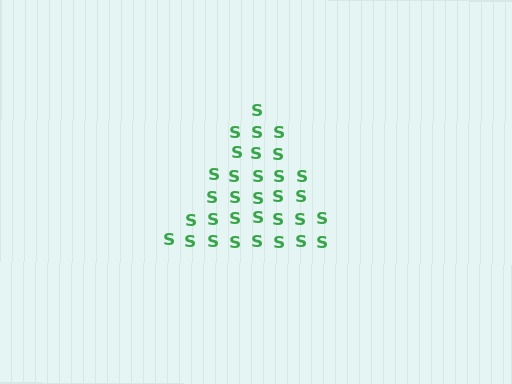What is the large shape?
The large shape is a triangle.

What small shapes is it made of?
It is made of small letter S's.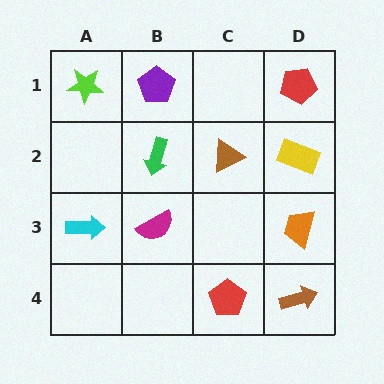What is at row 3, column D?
An orange trapezoid.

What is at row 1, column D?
A red pentagon.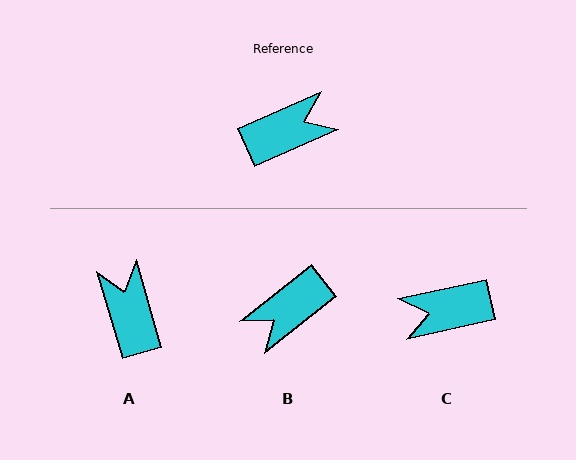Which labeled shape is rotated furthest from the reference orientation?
C, about 169 degrees away.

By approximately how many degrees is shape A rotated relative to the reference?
Approximately 82 degrees counter-clockwise.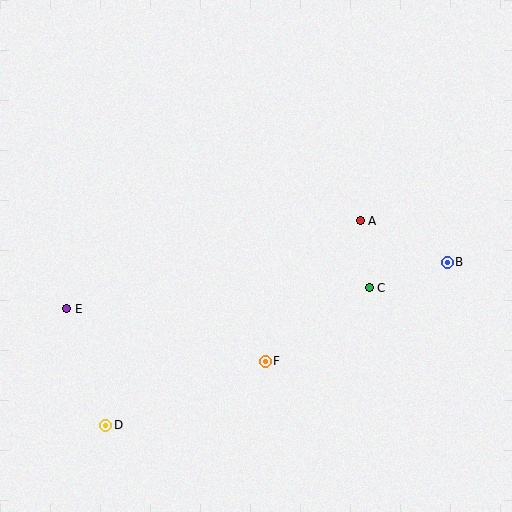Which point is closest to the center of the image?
Point F at (265, 361) is closest to the center.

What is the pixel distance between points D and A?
The distance between D and A is 326 pixels.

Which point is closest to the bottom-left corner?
Point D is closest to the bottom-left corner.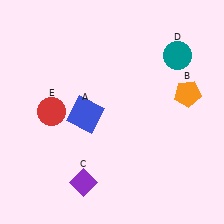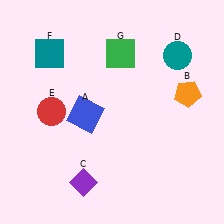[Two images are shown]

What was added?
A teal square (F), a green square (G) were added in Image 2.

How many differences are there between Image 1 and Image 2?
There are 2 differences between the two images.